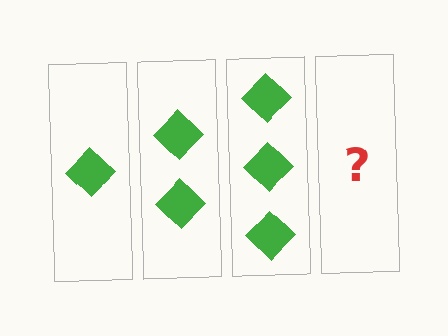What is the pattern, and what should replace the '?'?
The pattern is that each step adds one more diamond. The '?' should be 4 diamonds.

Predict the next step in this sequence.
The next step is 4 diamonds.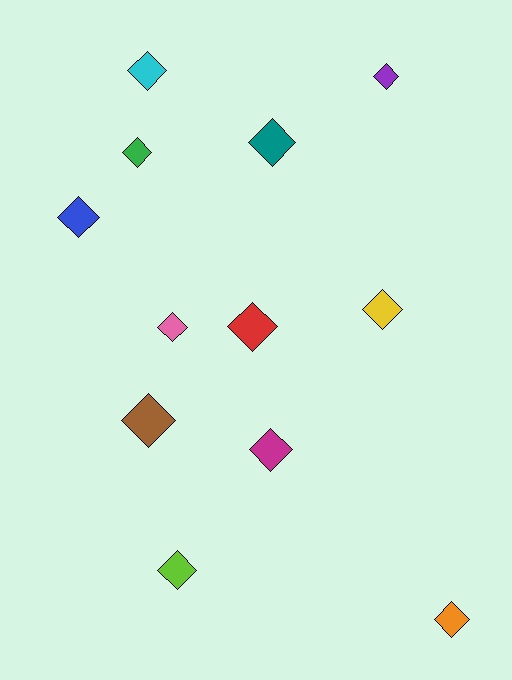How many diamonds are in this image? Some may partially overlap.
There are 12 diamonds.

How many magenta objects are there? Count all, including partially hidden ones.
There is 1 magenta object.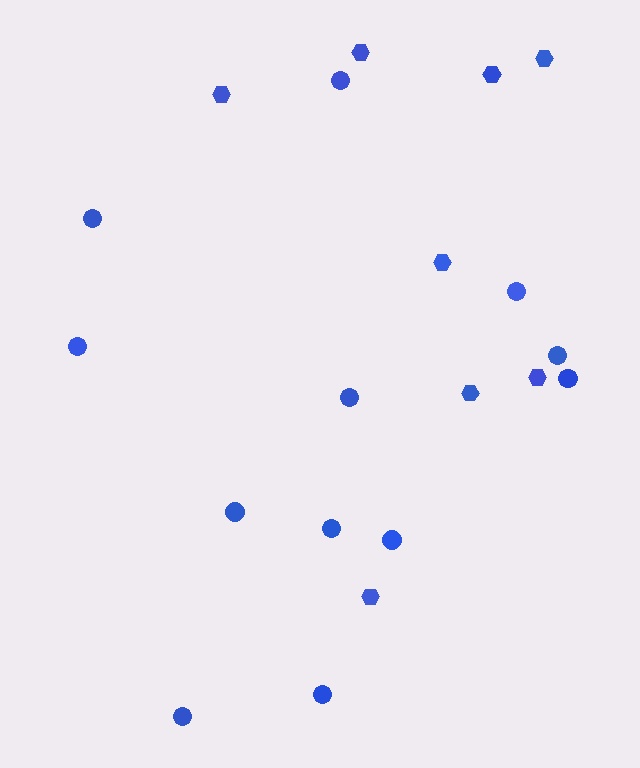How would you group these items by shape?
There are 2 groups: one group of circles (12) and one group of hexagons (8).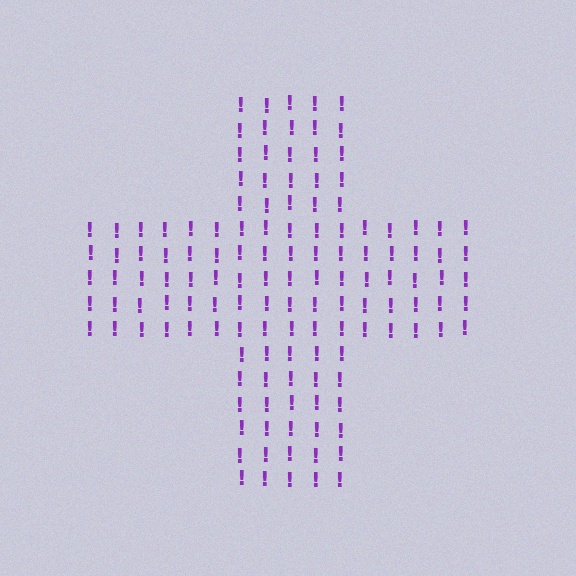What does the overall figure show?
The overall figure shows a cross.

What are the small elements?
The small elements are exclamation marks.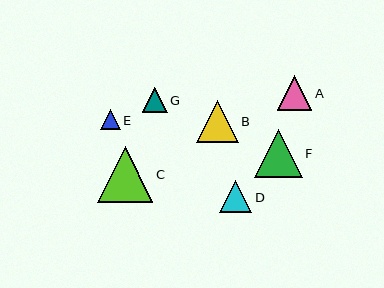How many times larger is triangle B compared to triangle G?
Triangle B is approximately 1.7 times the size of triangle G.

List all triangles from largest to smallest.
From largest to smallest: C, F, B, A, D, G, E.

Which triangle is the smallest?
Triangle E is the smallest with a size of approximately 20 pixels.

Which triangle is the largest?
Triangle C is the largest with a size of approximately 56 pixels.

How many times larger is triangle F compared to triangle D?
Triangle F is approximately 1.5 times the size of triangle D.